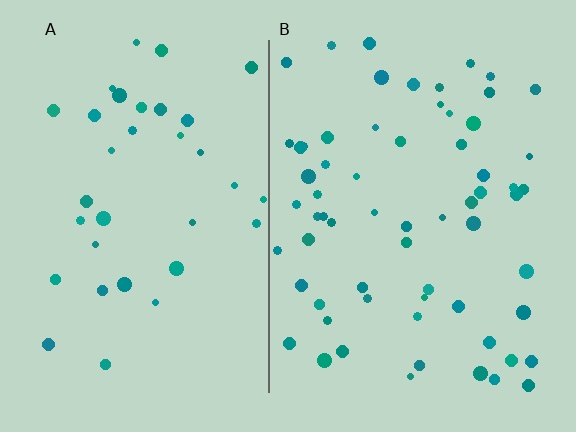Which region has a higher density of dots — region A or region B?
B (the right).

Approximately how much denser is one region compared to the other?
Approximately 1.9× — region B over region A.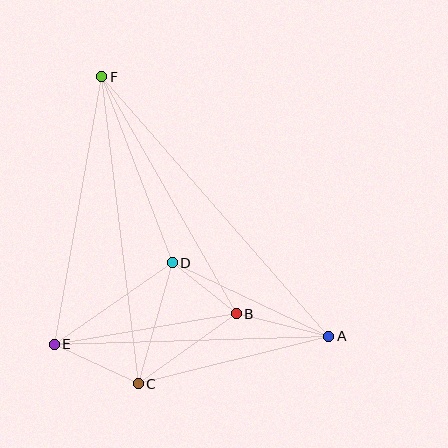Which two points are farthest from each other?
Points A and F are farthest from each other.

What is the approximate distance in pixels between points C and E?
The distance between C and E is approximately 93 pixels.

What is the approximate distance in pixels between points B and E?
The distance between B and E is approximately 185 pixels.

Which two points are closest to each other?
Points B and D are closest to each other.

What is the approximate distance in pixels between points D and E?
The distance between D and E is approximately 144 pixels.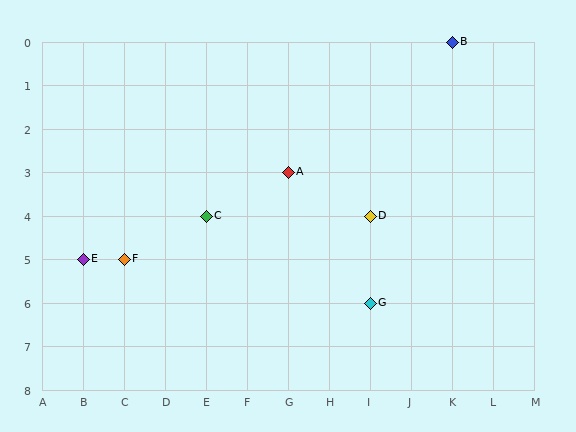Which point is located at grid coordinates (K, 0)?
Point B is at (K, 0).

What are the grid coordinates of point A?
Point A is at grid coordinates (G, 3).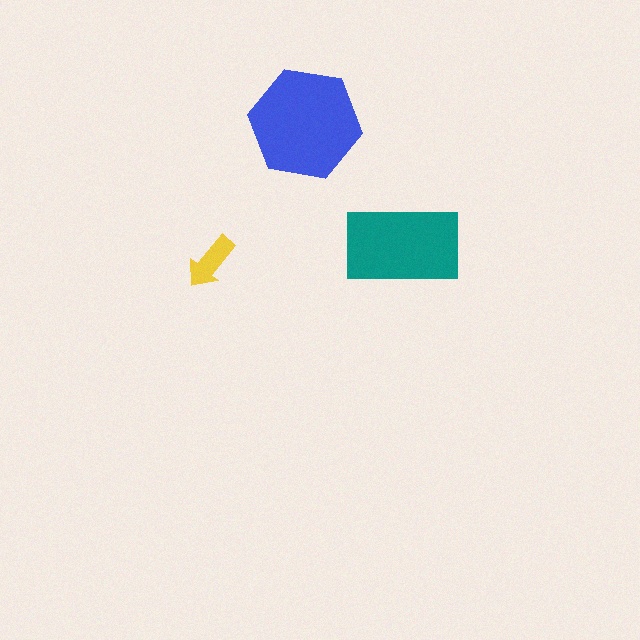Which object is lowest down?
The yellow arrow is bottommost.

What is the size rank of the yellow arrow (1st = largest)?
3rd.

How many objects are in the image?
There are 3 objects in the image.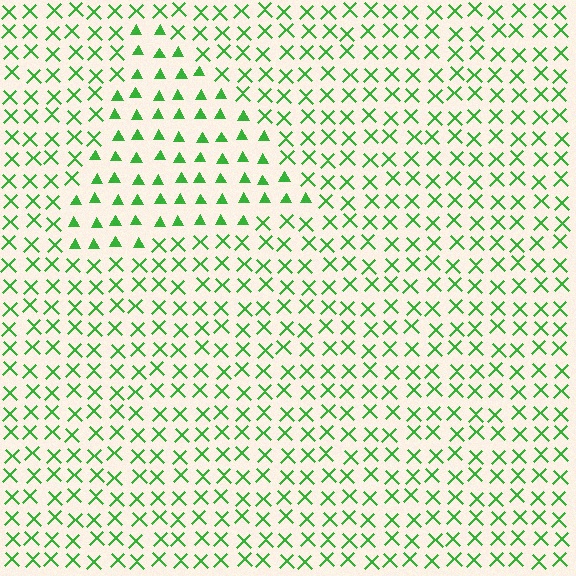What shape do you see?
I see a triangle.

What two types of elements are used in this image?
The image uses triangles inside the triangle region and X marks outside it.